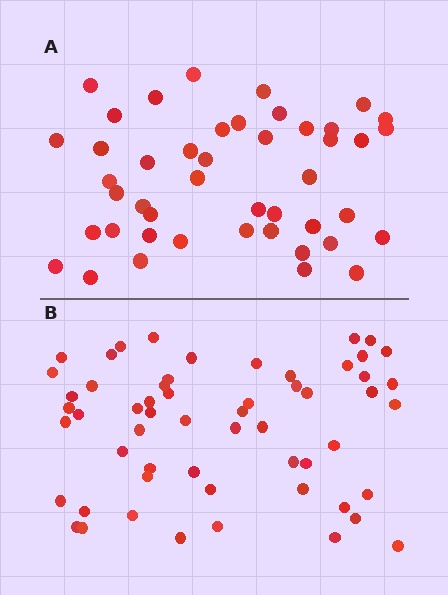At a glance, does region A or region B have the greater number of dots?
Region B (the bottom region) has more dots.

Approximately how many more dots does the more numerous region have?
Region B has roughly 12 or so more dots than region A.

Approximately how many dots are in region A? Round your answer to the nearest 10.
About 40 dots. (The exact count is 45, which rounds to 40.)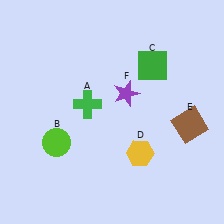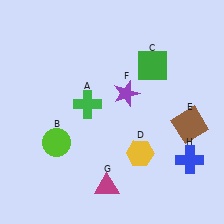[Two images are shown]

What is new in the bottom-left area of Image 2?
A magenta triangle (G) was added in the bottom-left area of Image 2.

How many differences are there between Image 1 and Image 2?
There are 2 differences between the two images.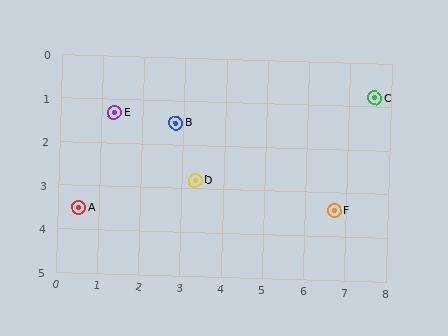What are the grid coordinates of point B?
Point B is at approximately (2.8, 1.5).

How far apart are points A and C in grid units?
Points A and C are about 7.6 grid units apart.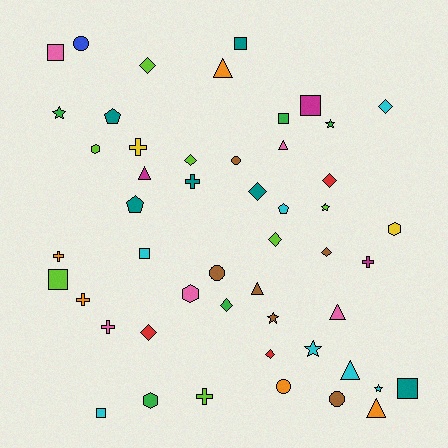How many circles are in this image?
There are 5 circles.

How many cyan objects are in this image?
There are 7 cyan objects.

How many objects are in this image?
There are 50 objects.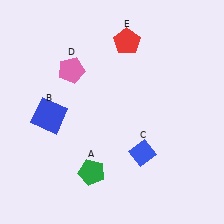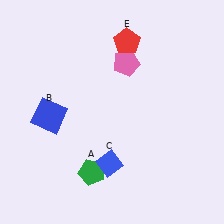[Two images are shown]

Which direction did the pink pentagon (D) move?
The pink pentagon (D) moved right.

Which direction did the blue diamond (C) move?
The blue diamond (C) moved left.